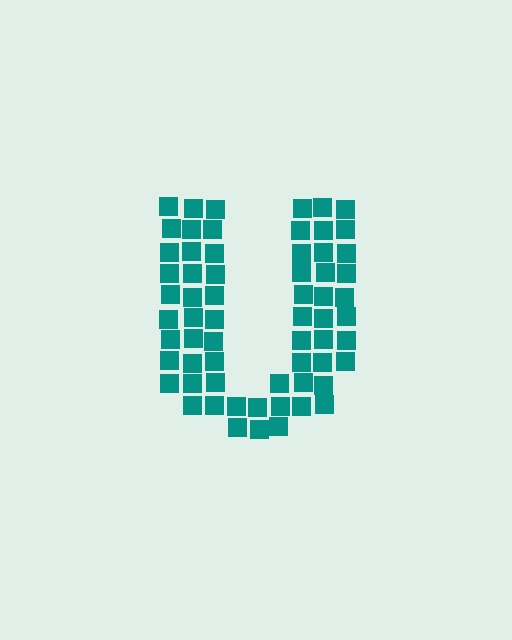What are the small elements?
The small elements are squares.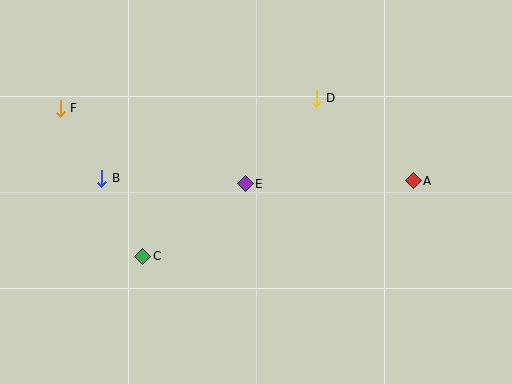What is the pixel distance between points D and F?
The distance between D and F is 256 pixels.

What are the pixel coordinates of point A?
Point A is at (413, 181).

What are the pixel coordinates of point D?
Point D is at (316, 98).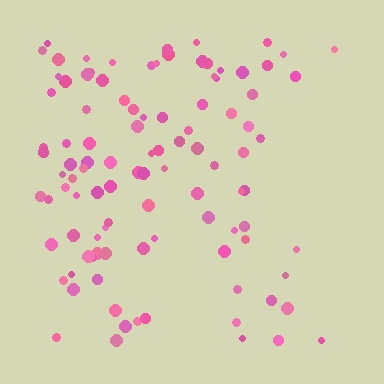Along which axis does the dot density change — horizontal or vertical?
Horizontal.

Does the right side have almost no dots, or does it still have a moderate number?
Still a moderate number, just noticeably fewer than the left.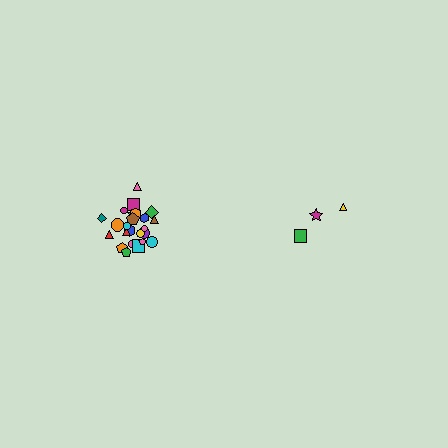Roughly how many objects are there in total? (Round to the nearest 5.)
Roughly 30 objects in total.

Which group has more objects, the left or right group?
The left group.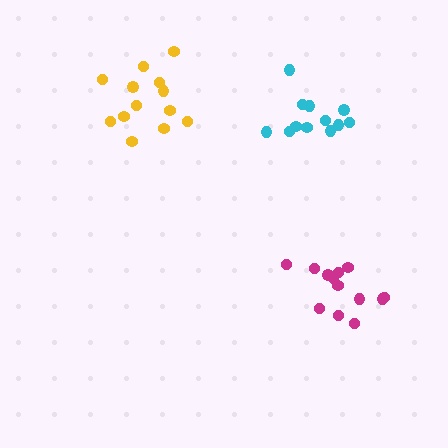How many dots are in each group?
Group 1: 13 dots, Group 2: 13 dots, Group 3: 12 dots (38 total).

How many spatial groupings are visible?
There are 3 spatial groupings.